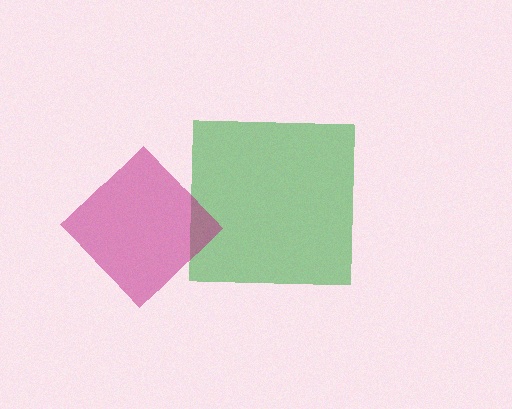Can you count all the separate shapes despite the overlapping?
Yes, there are 2 separate shapes.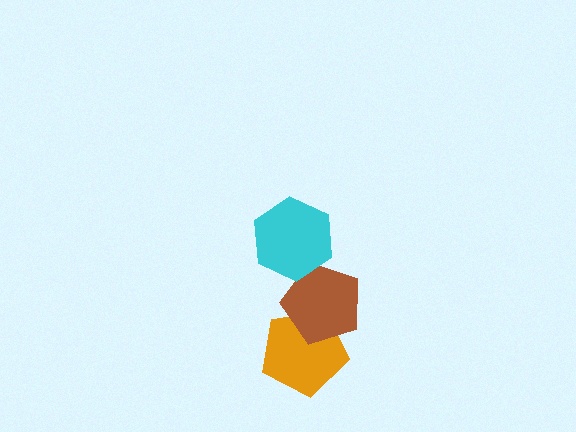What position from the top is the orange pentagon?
The orange pentagon is 3rd from the top.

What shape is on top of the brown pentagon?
The cyan hexagon is on top of the brown pentagon.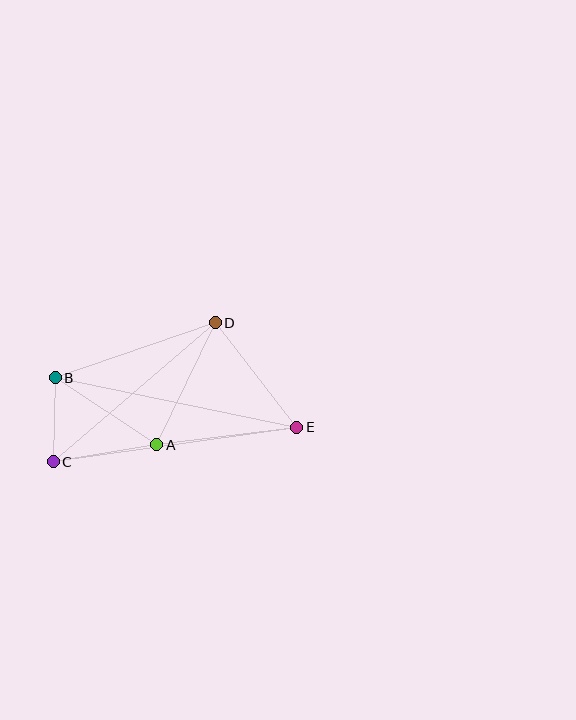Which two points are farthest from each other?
Points B and E are farthest from each other.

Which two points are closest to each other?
Points B and C are closest to each other.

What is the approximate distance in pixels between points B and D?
The distance between B and D is approximately 169 pixels.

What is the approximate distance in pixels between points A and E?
The distance between A and E is approximately 141 pixels.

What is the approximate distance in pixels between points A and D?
The distance between A and D is approximately 135 pixels.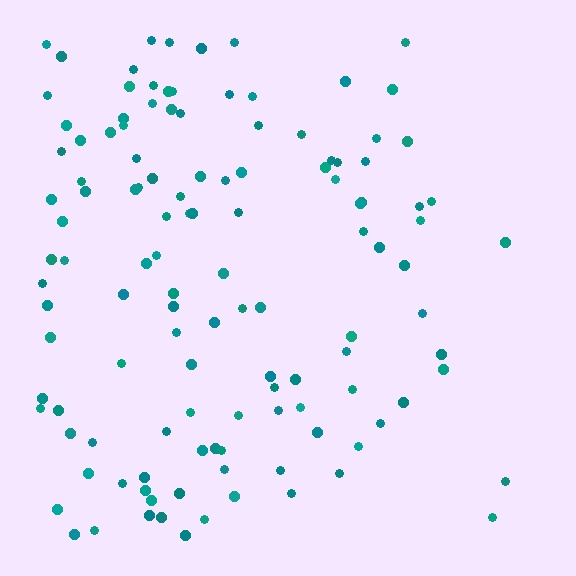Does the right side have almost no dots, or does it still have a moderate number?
Still a moderate number, just noticeably fewer than the left.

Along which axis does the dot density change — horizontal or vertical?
Horizontal.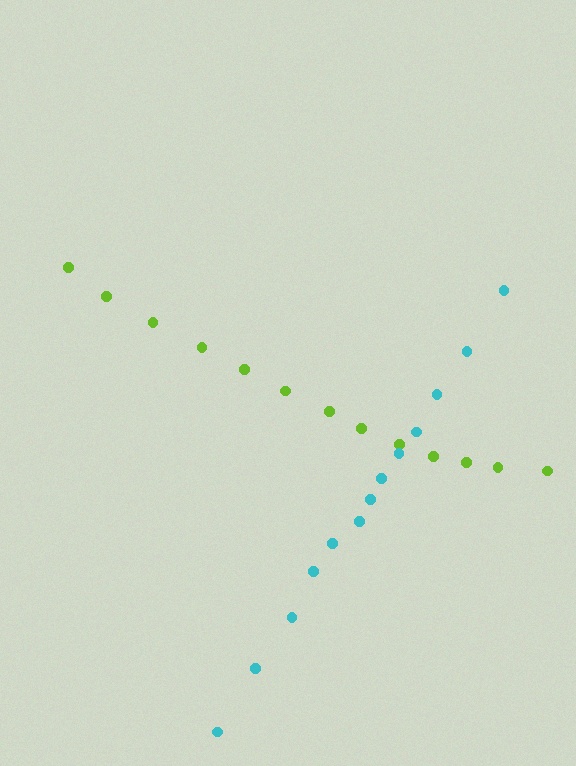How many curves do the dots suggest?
There are 2 distinct paths.